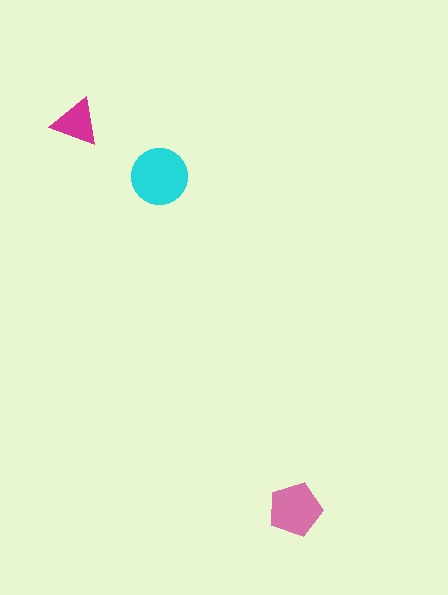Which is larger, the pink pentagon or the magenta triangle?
The pink pentagon.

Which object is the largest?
The cyan circle.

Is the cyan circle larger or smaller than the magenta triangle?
Larger.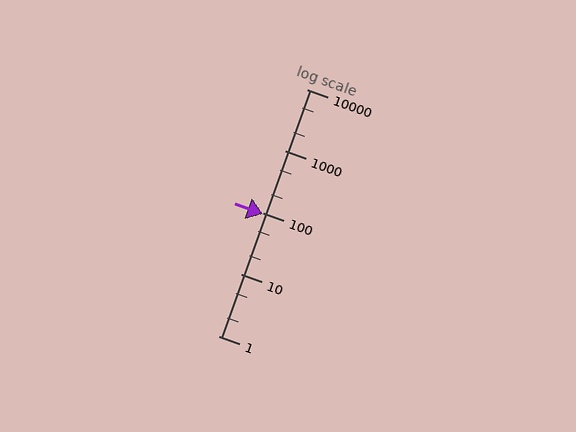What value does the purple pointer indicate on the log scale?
The pointer indicates approximately 95.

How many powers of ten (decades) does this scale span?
The scale spans 4 decades, from 1 to 10000.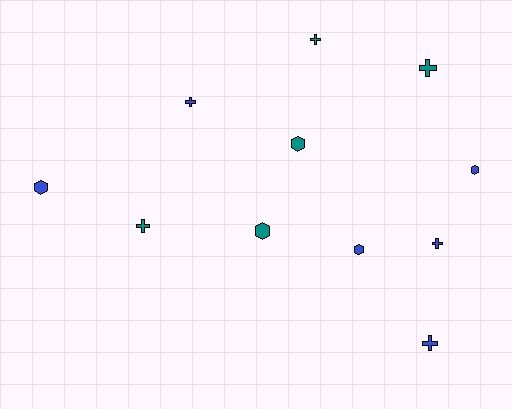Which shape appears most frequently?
Cross, with 6 objects.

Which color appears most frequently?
Blue, with 6 objects.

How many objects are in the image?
There are 11 objects.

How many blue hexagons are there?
There are 3 blue hexagons.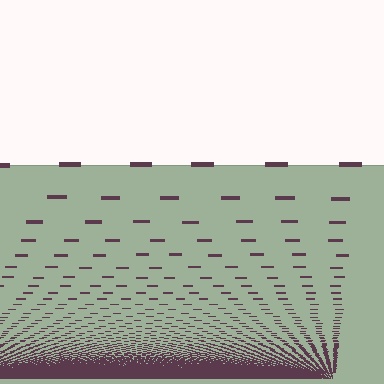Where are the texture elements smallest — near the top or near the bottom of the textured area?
Near the bottom.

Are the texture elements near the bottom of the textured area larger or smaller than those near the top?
Smaller. The gradient is inverted — elements near the bottom are smaller and denser.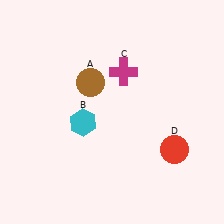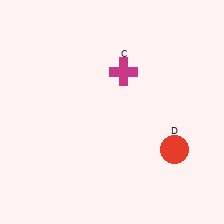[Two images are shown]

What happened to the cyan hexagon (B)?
The cyan hexagon (B) was removed in Image 2. It was in the bottom-left area of Image 1.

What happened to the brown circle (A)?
The brown circle (A) was removed in Image 2. It was in the top-left area of Image 1.